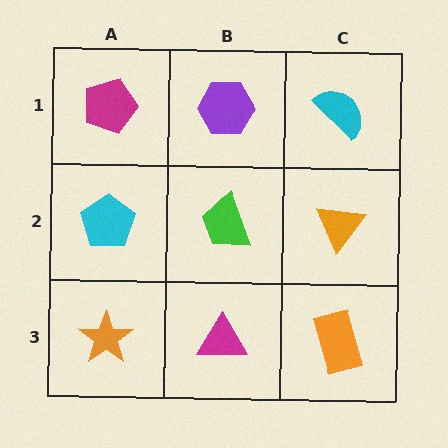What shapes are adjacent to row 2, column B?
A purple hexagon (row 1, column B), a magenta triangle (row 3, column B), a cyan pentagon (row 2, column A), an orange triangle (row 2, column C).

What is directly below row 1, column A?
A cyan pentagon.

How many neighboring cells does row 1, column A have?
2.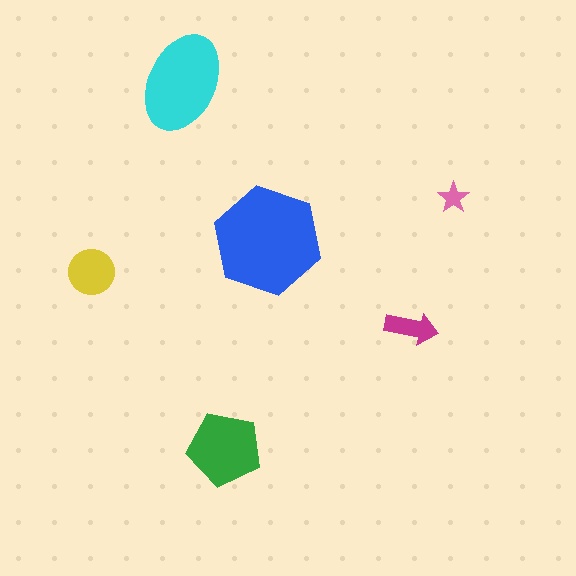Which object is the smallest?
The pink star.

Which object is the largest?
The blue hexagon.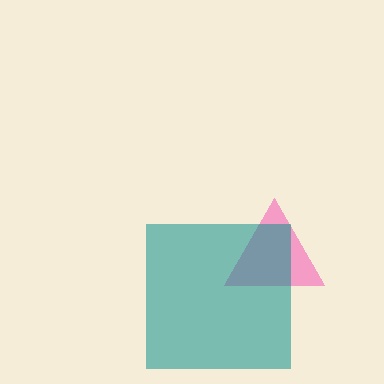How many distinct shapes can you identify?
There are 2 distinct shapes: a pink triangle, a teal square.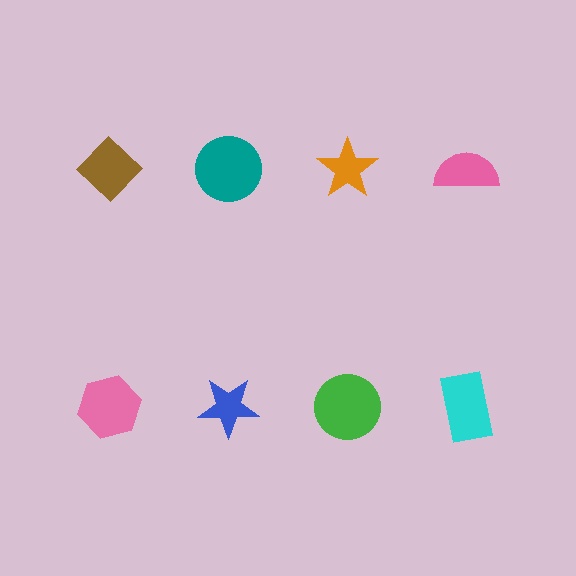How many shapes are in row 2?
4 shapes.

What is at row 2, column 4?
A cyan rectangle.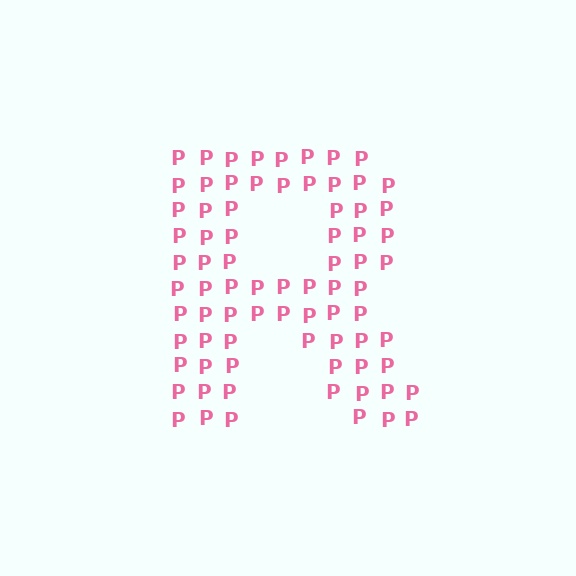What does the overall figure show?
The overall figure shows the letter R.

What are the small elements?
The small elements are letter P's.